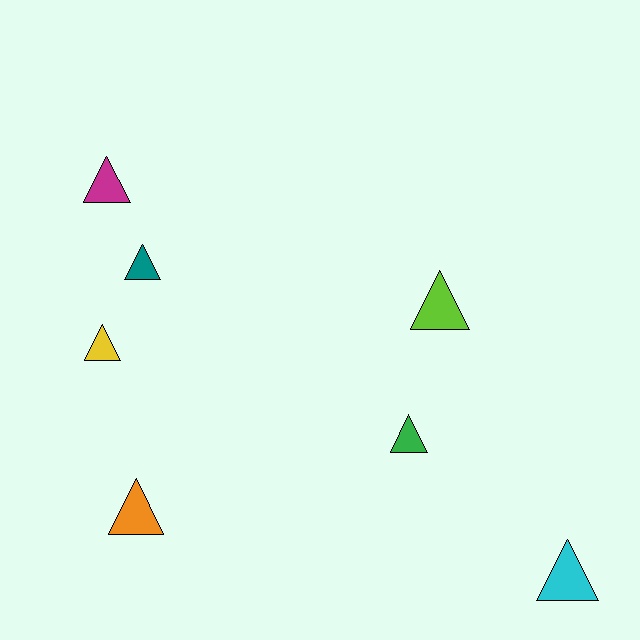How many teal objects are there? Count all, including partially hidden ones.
There is 1 teal object.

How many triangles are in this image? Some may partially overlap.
There are 7 triangles.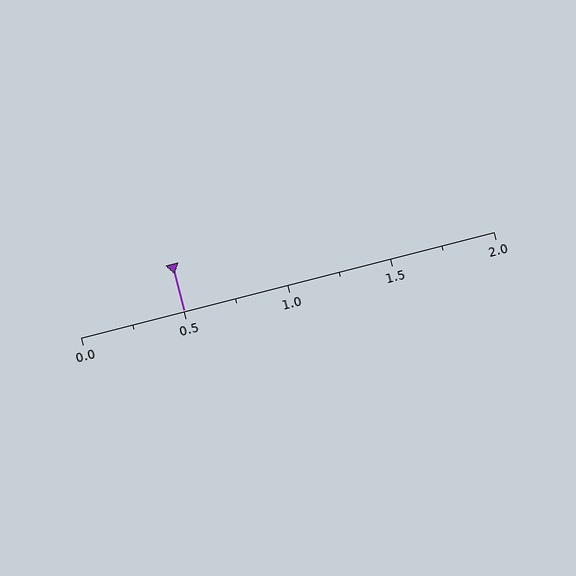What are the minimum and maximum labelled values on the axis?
The axis runs from 0.0 to 2.0.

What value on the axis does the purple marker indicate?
The marker indicates approximately 0.5.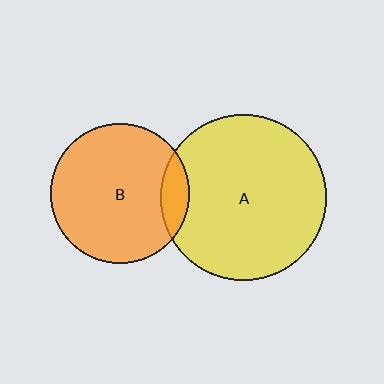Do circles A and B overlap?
Yes.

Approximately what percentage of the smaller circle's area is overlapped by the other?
Approximately 10%.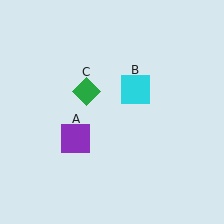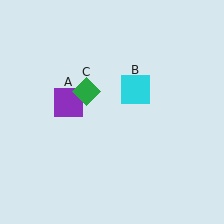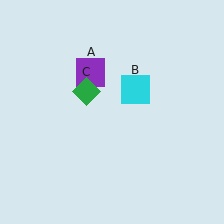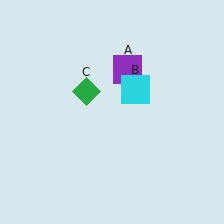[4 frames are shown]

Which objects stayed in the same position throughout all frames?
Cyan square (object B) and green diamond (object C) remained stationary.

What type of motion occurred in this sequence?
The purple square (object A) rotated clockwise around the center of the scene.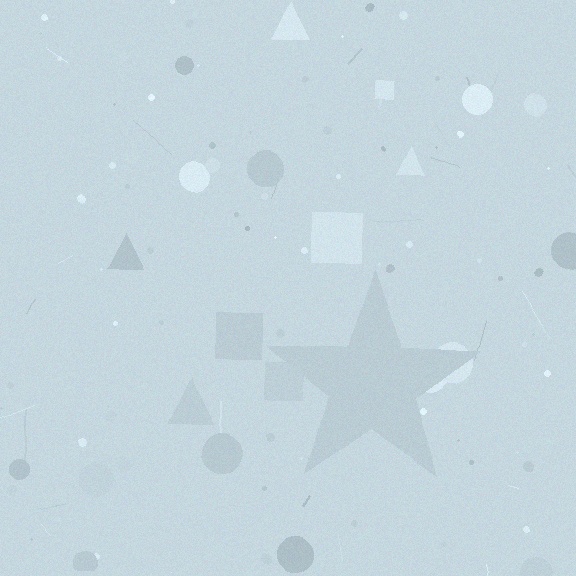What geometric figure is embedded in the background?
A star is embedded in the background.